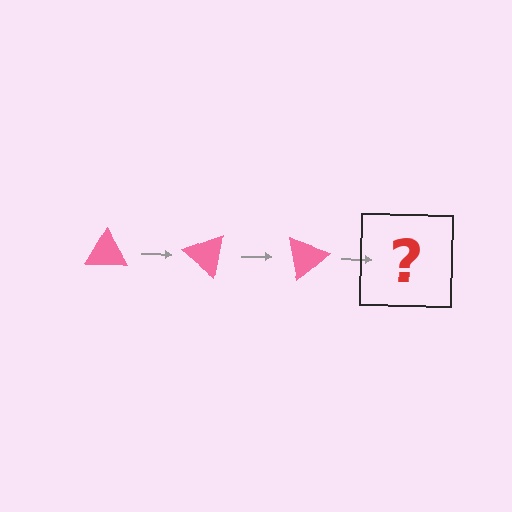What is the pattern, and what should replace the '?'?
The pattern is that the triangle rotates 40 degrees each step. The '?' should be a pink triangle rotated 120 degrees.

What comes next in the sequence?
The next element should be a pink triangle rotated 120 degrees.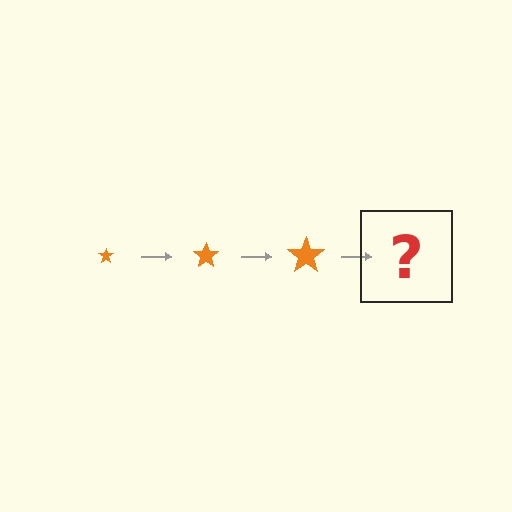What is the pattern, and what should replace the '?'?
The pattern is that the star gets progressively larger each step. The '?' should be an orange star, larger than the previous one.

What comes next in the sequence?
The next element should be an orange star, larger than the previous one.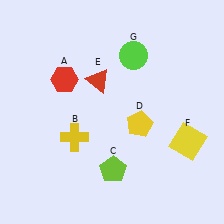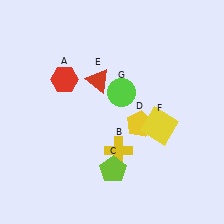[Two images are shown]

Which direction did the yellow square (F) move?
The yellow square (F) moved left.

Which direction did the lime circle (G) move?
The lime circle (G) moved down.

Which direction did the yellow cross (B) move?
The yellow cross (B) moved right.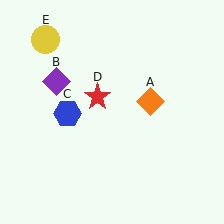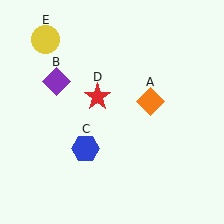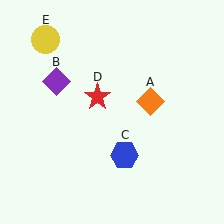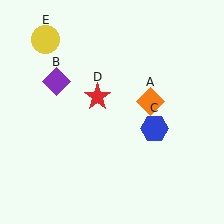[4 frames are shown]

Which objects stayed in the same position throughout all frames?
Orange diamond (object A) and purple diamond (object B) and red star (object D) and yellow circle (object E) remained stationary.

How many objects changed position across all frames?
1 object changed position: blue hexagon (object C).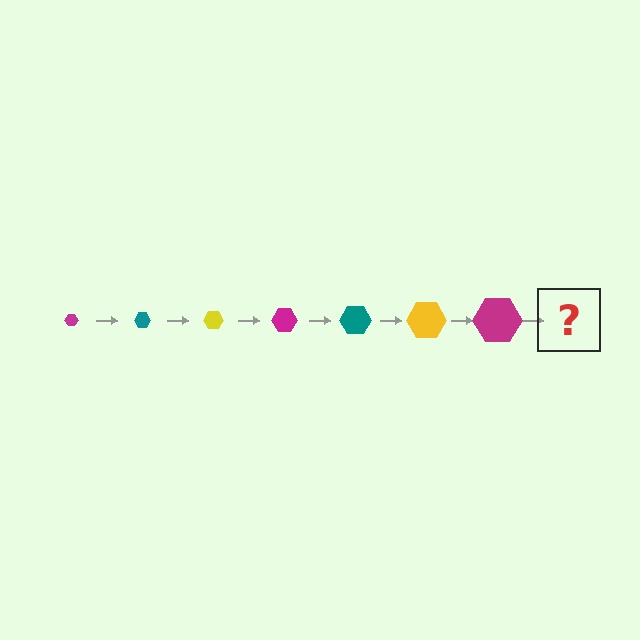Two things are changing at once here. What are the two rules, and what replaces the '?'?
The two rules are that the hexagon grows larger each step and the color cycles through magenta, teal, and yellow. The '?' should be a teal hexagon, larger than the previous one.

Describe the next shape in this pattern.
It should be a teal hexagon, larger than the previous one.